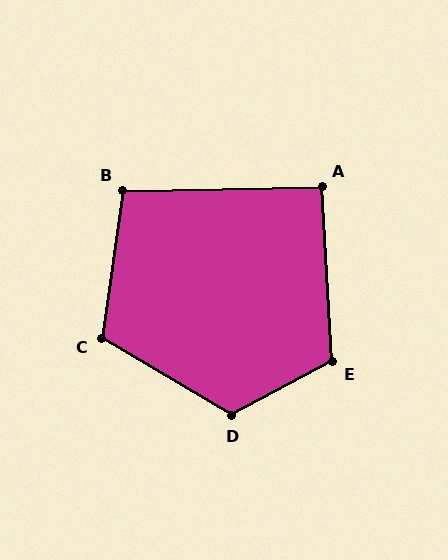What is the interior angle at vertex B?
Approximately 99 degrees (obtuse).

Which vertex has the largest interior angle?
D, at approximately 121 degrees.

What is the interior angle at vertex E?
Approximately 115 degrees (obtuse).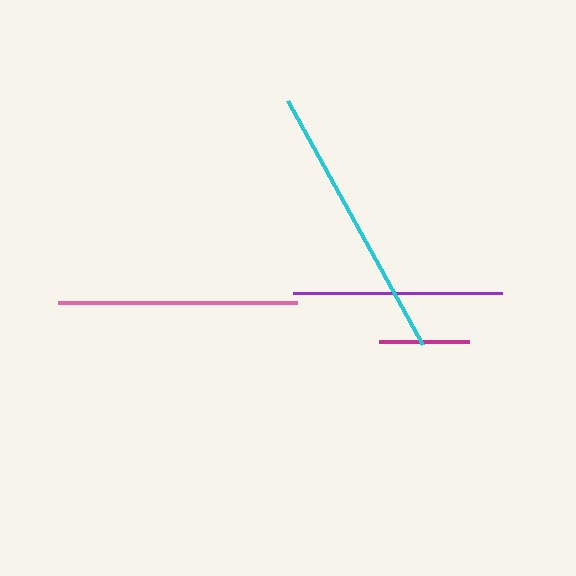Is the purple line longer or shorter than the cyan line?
The cyan line is longer than the purple line.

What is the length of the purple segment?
The purple segment is approximately 209 pixels long.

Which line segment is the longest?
The cyan line is the longest at approximately 279 pixels.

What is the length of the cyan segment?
The cyan segment is approximately 279 pixels long.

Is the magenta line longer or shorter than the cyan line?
The cyan line is longer than the magenta line.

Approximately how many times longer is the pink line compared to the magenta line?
The pink line is approximately 2.7 times the length of the magenta line.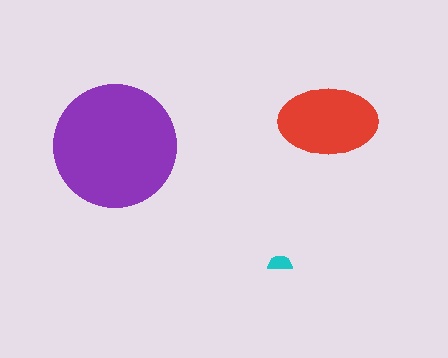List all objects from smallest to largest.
The cyan semicircle, the red ellipse, the purple circle.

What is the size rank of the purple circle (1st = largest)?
1st.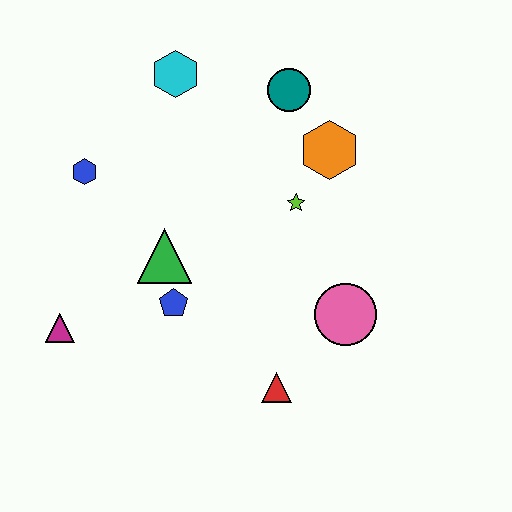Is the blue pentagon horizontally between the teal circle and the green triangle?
Yes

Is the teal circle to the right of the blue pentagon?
Yes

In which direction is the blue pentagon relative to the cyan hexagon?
The blue pentagon is below the cyan hexagon.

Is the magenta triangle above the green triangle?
No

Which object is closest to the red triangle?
The pink circle is closest to the red triangle.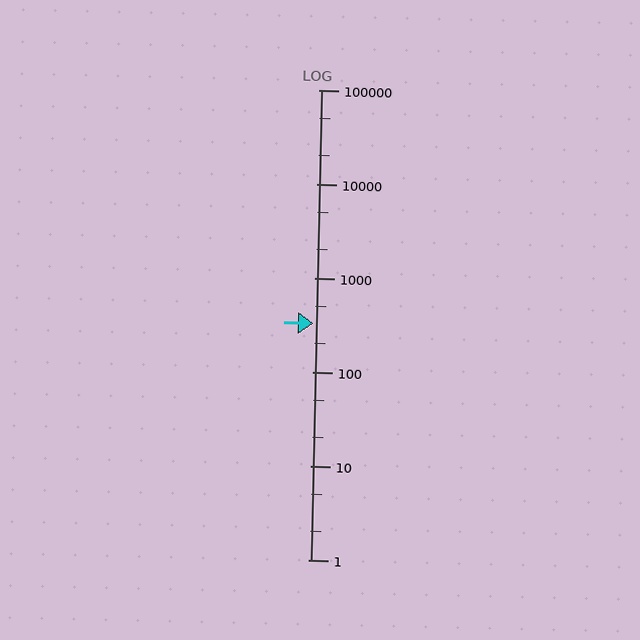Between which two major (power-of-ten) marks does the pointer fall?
The pointer is between 100 and 1000.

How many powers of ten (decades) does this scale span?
The scale spans 5 decades, from 1 to 100000.